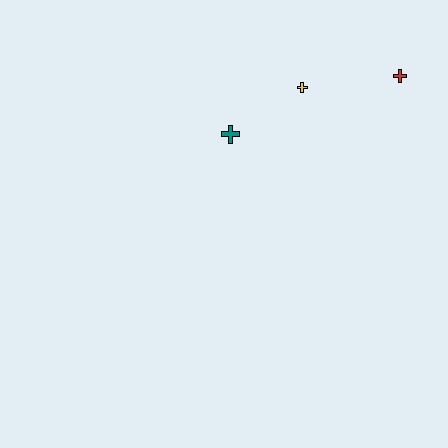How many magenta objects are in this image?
There are no magenta objects.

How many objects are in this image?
There are 3 objects.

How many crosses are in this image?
There are 3 crosses.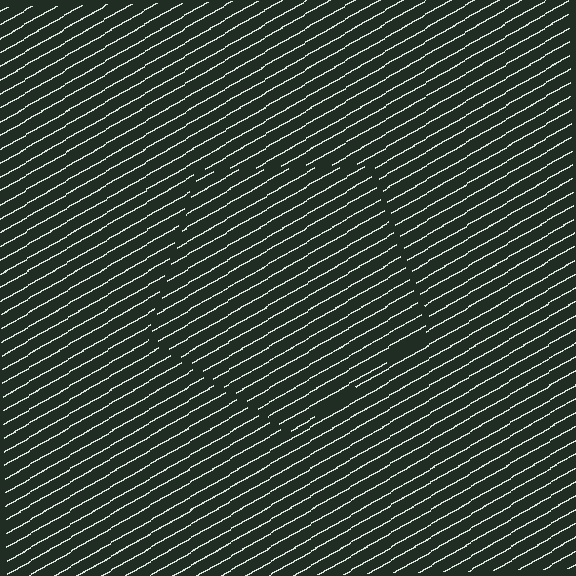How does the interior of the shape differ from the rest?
The interior of the shape contains the same grating, shifted by half a period — the contour is defined by the phase discontinuity where line-ends from the inner and outer gratings abut.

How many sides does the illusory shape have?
5 sides — the line-ends trace a pentagon.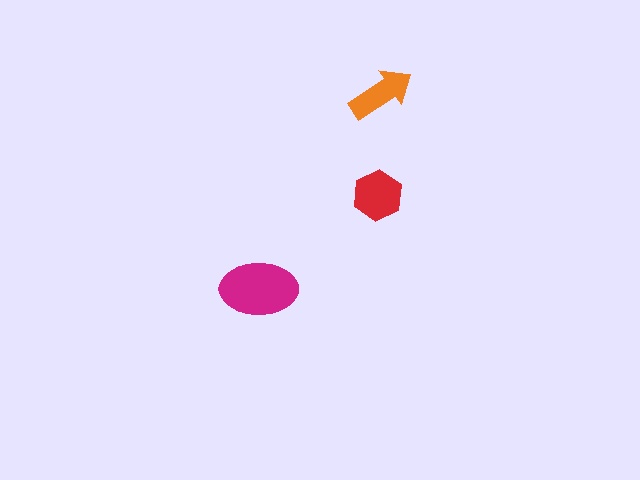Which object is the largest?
The magenta ellipse.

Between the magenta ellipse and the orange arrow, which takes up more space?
The magenta ellipse.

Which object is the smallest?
The orange arrow.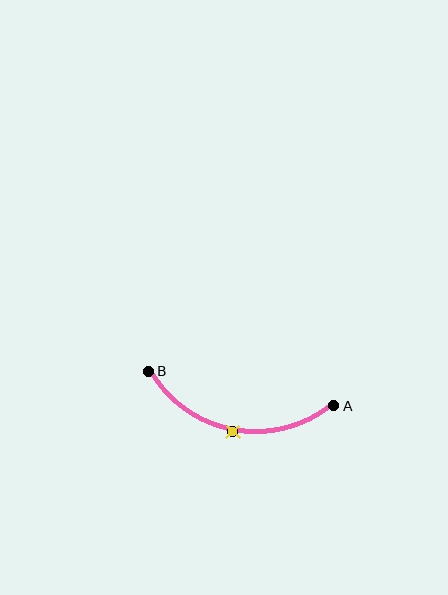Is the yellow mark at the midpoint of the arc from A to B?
Yes. The yellow mark lies on the arc at equal arc-length from both A and B — it is the arc midpoint.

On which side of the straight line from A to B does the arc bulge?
The arc bulges below the straight line connecting A and B.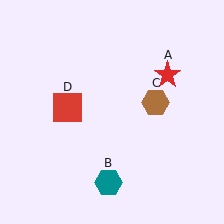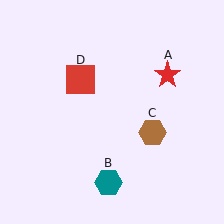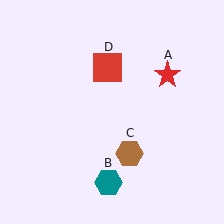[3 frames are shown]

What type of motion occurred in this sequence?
The brown hexagon (object C), red square (object D) rotated clockwise around the center of the scene.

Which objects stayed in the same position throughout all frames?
Red star (object A) and teal hexagon (object B) remained stationary.